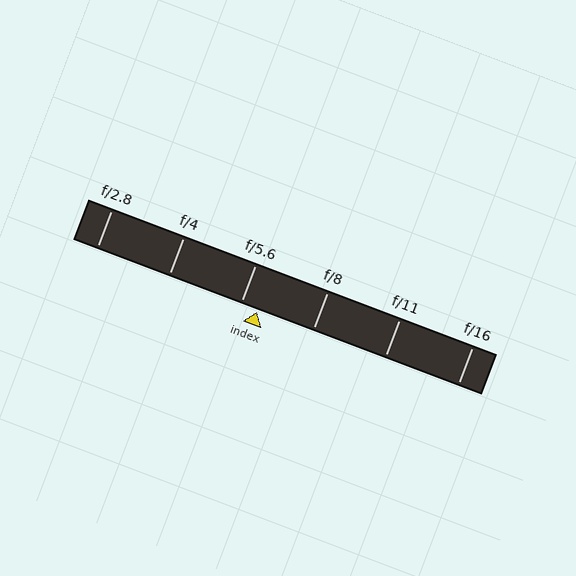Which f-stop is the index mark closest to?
The index mark is closest to f/5.6.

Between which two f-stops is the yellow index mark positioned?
The index mark is between f/5.6 and f/8.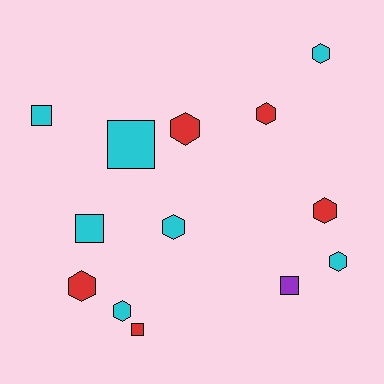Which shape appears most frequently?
Hexagon, with 8 objects.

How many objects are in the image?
There are 13 objects.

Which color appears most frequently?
Cyan, with 7 objects.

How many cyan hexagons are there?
There are 4 cyan hexagons.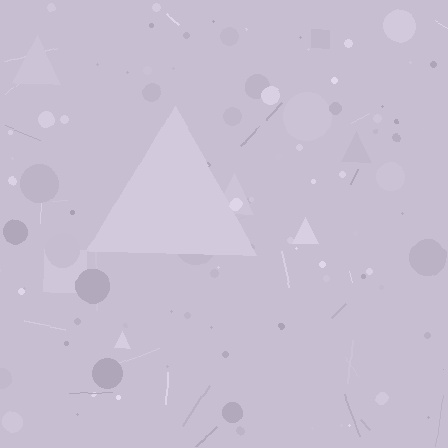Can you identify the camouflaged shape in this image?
The camouflaged shape is a triangle.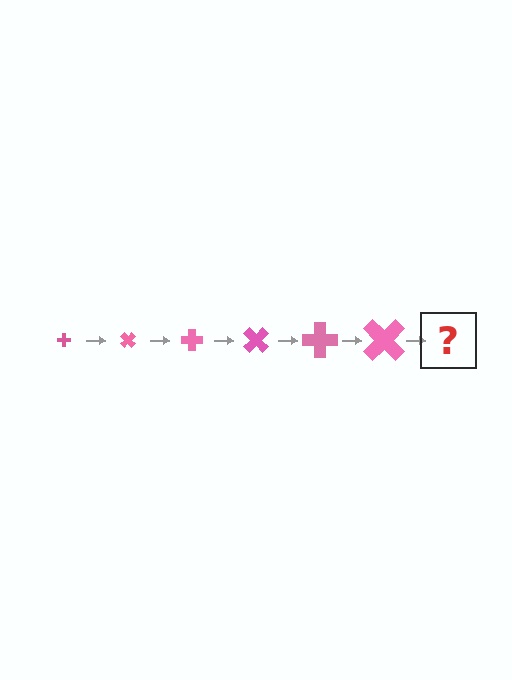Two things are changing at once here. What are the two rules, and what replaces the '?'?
The two rules are that the cross grows larger each step and it rotates 45 degrees each step. The '?' should be a cross, larger than the previous one and rotated 270 degrees from the start.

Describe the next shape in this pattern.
It should be a cross, larger than the previous one and rotated 270 degrees from the start.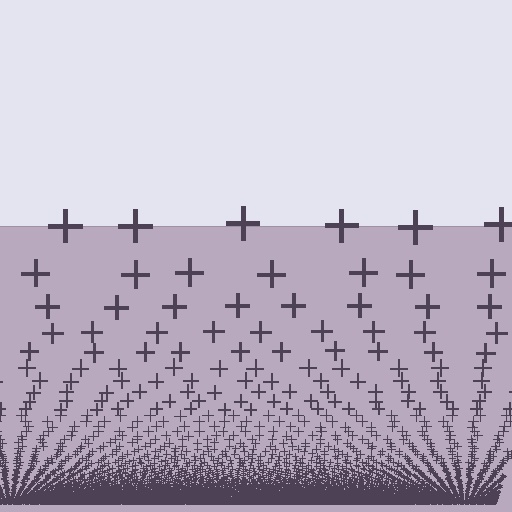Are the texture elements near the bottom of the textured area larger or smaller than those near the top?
Smaller. The gradient is inverted — elements near the bottom are smaller and denser.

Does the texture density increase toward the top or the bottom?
Density increases toward the bottom.